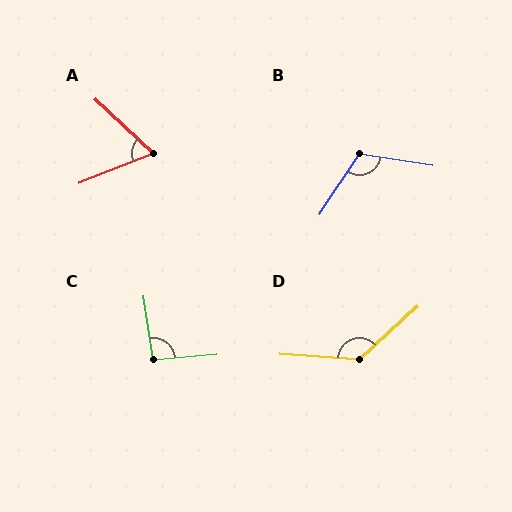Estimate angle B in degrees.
Approximately 115 degrees.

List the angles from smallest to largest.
A (64°), C (94°), B (115°), D (134°).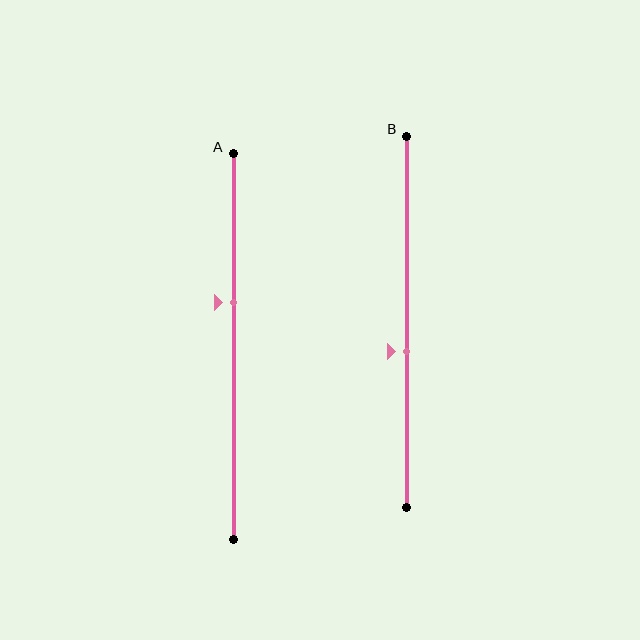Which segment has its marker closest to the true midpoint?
Segment B has its marker closest to the true midpoint.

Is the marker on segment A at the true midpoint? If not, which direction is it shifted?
No, the marker on segment A is shifted upward by about 11% of the segment length.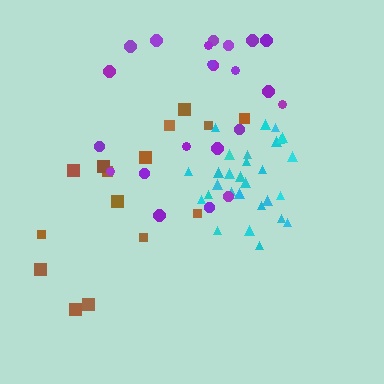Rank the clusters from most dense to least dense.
cyan, purple, brown.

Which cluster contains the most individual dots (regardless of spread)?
Cyan (30).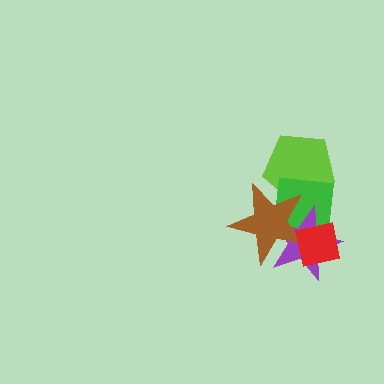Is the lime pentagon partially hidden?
Yes, it is partially covered by another shape.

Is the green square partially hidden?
Yes, it is partially covered by another shape.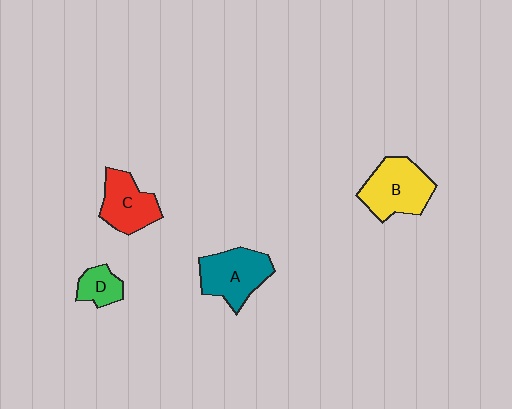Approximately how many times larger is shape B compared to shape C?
Approximately 1.3 times.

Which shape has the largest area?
Shape B (yellow).